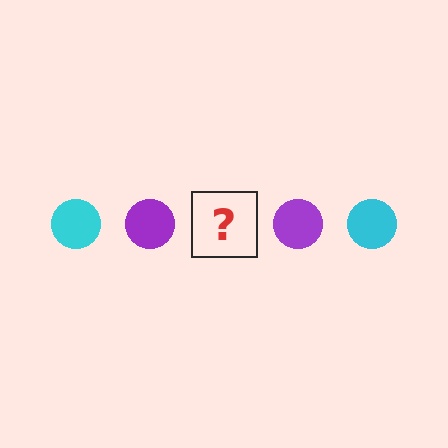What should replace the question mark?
The question mark should be replaced with a cyan circle.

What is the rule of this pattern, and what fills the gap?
The rule is that the pattern cycles through cyan, purple circles. The gap should be filled with a cyan circle.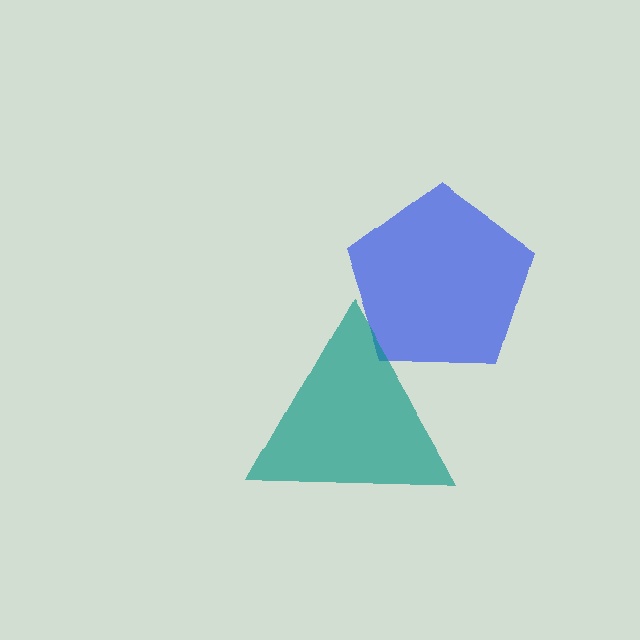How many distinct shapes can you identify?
There are 2 distinct shapes: a blue pentagon, a teal triangle.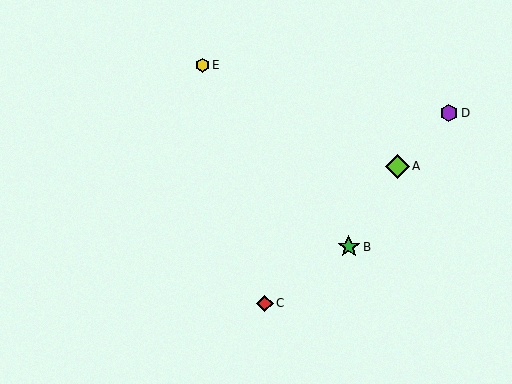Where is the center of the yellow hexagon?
The center of the yellow hexagon is at (202, 65).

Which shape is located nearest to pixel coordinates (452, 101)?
The purple hexagon (labeled D) at (449, 113) is nearest to that location.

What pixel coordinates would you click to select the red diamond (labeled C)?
Click at (265, 304) to select the red diamond C.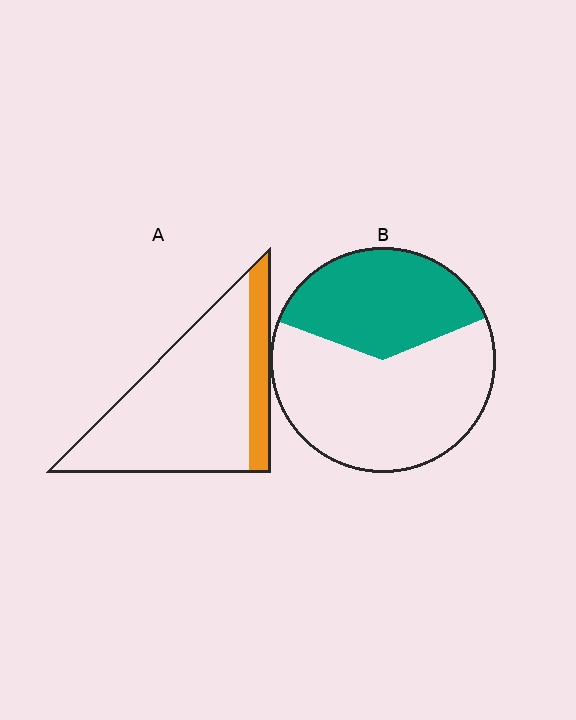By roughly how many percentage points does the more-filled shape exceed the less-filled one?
By roughly 20 percentage points (B over A).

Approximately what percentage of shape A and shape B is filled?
A is approximately 20% and B is approximately 40%.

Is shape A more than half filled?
No.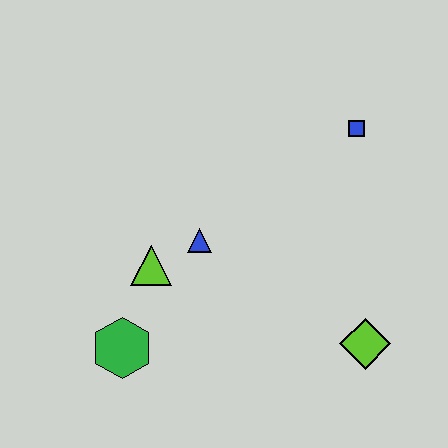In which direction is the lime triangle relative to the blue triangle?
The lime triangle is to the left of the blue triangle.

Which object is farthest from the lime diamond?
The green hexagon is farthest from the lime diamond.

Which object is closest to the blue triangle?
The lime triangle is closest to the blue triangle.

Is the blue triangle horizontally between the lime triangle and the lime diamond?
Yes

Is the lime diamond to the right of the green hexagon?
Yes